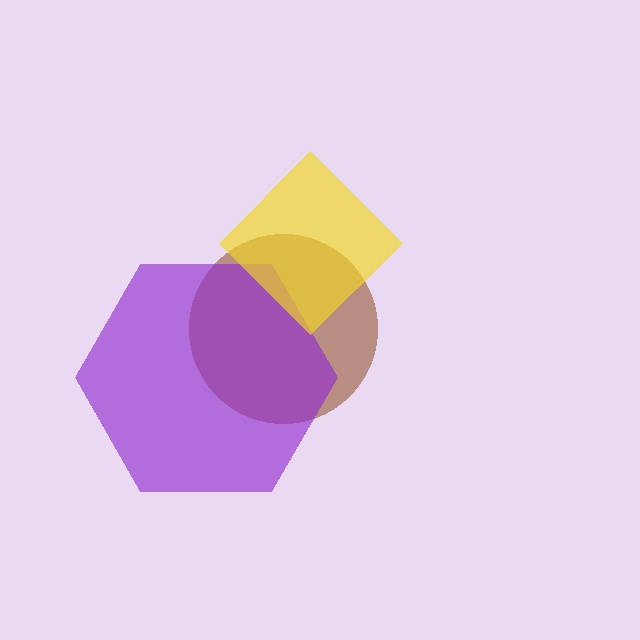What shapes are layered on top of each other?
The layered shapes are: a brown circle, a purple hexagon, a yellow diamond.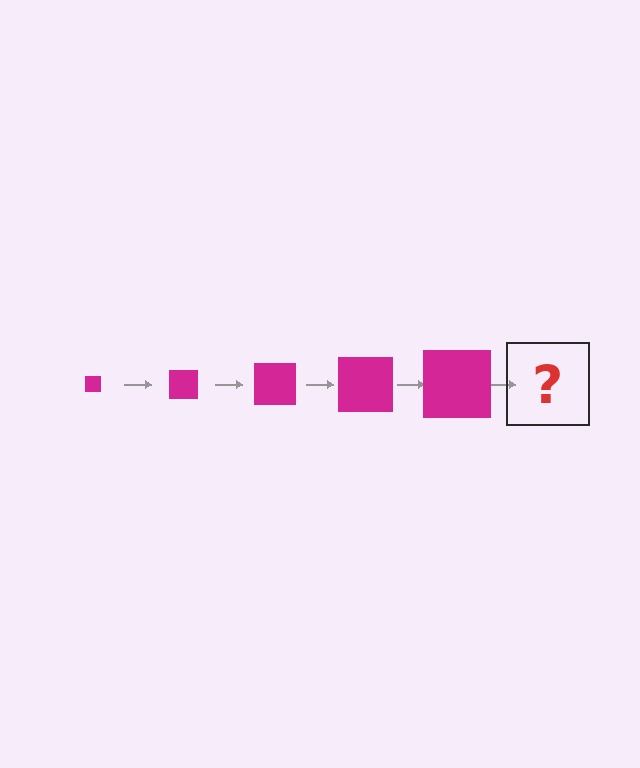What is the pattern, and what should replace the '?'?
The pattern is that the square gets progressively larger each step. The '?' should be a magenta square, larger than the previous one.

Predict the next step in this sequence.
The next step is a magenta square, larger than the previous one.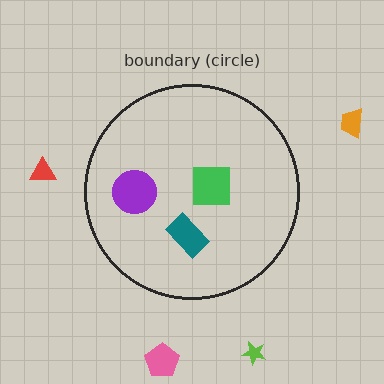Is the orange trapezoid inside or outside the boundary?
Outside.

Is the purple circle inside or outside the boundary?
Inside.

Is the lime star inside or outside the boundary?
Outside.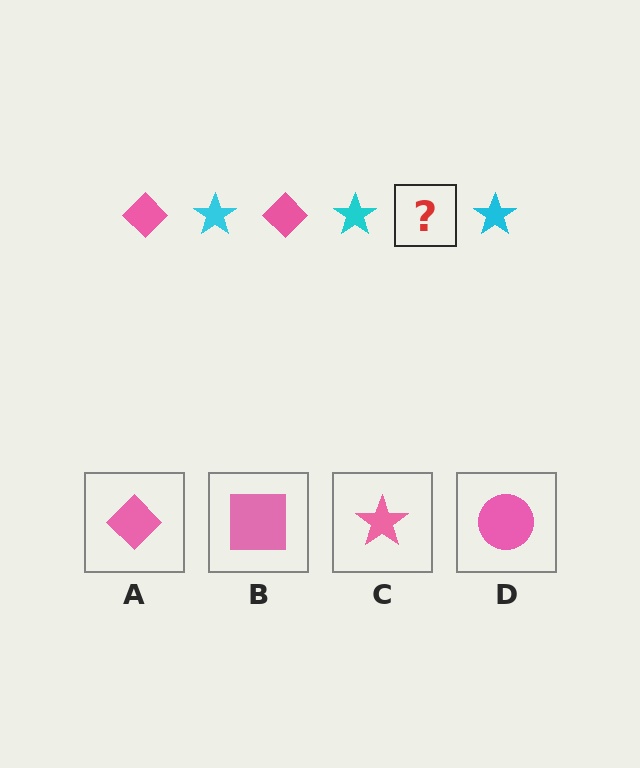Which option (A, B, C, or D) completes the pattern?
A.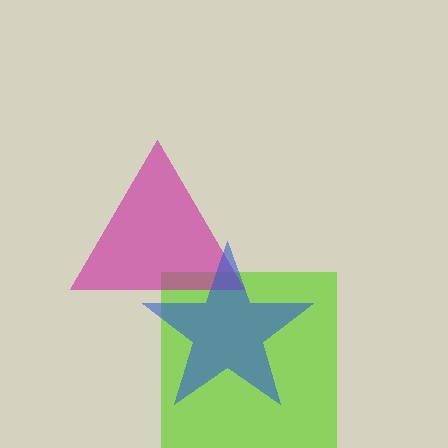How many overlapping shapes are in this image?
There are 3 overlapping shapes in the image.